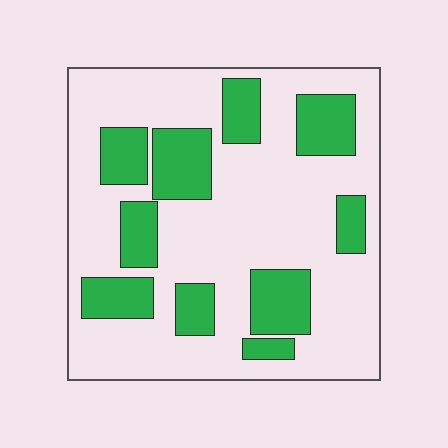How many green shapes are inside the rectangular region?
10.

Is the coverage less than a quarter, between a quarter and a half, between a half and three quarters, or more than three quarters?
Between a quarter and a half.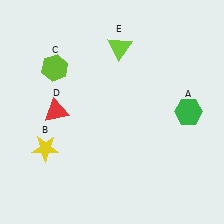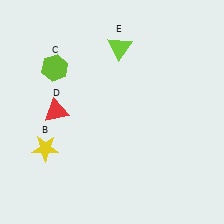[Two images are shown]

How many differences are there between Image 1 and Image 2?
There is 1 difference between the two images.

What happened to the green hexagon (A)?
The green hexagon (A) was removed in Image 2. It was in the top-right area of Image 1.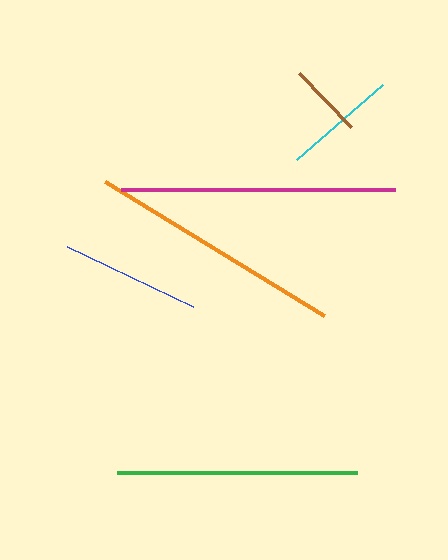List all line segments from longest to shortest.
From longest to shortest: magenta, orange, green, blue, cyan, brown.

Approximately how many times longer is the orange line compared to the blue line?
The orange line is approximately 1.8 times the length of the blue line.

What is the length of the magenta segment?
The magenta segment is approximately 274 pixels long.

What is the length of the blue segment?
The blue segment is approximately 140 pixels long.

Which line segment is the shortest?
The brown line is the shortest at approximately 76 pixels.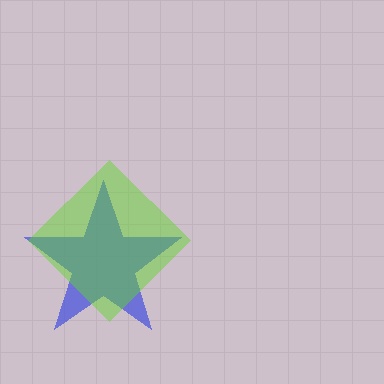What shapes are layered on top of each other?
The layered shapes are: a blue star, a lime diamond.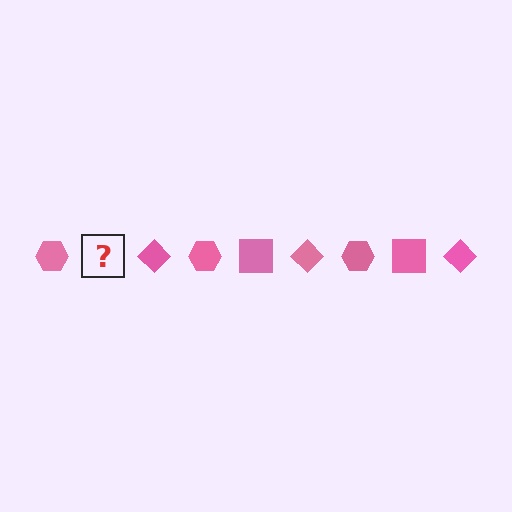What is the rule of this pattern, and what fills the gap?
The rule is that the pattern cycles through hexagon, square, diamond shapes in pink. The gap should be filled with a pink square.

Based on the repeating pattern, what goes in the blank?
The blank should be a pink square.